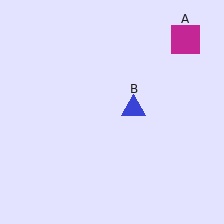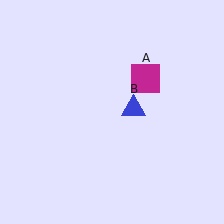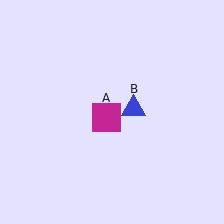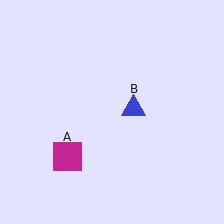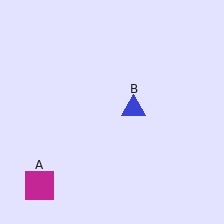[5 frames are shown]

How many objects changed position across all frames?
1 object changed position: magenta square (object A).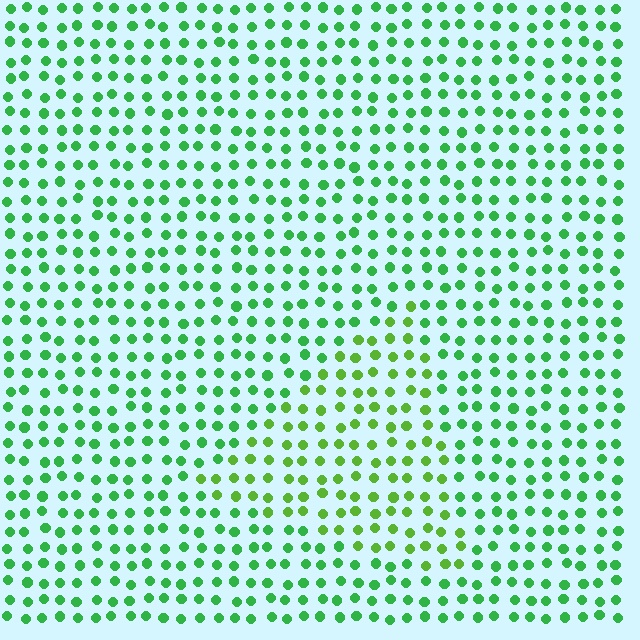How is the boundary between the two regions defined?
The boundary is defined purely by a slight shift in hue (about 28 degrees). Spacing, size, and orientation are identical on both sides.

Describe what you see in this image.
The image is filled with small green elements in a uniform arrangement. A triangle-shaped region is visible where the elements are tinted to a slightly different hue, forming a subtle color boundary.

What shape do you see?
I see a triangle.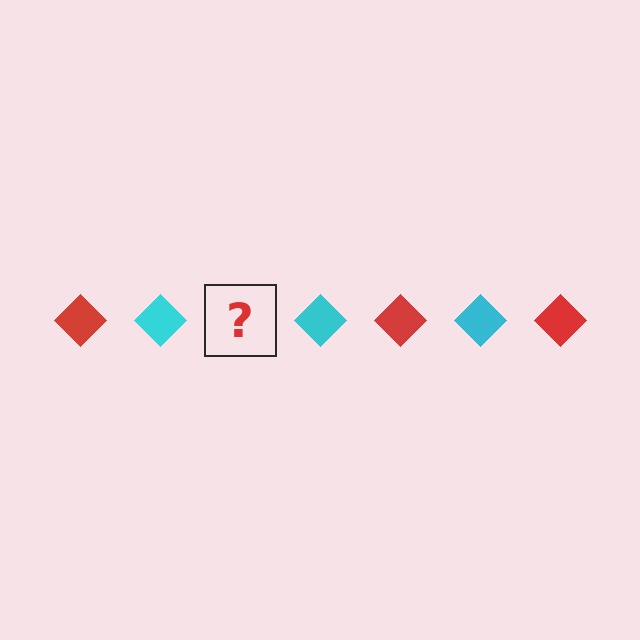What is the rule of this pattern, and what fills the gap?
The rule is that the pattern cycles through red, cyan diamonds. The gap should be filled with a red diamond.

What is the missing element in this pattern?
The missing element is a red diamond.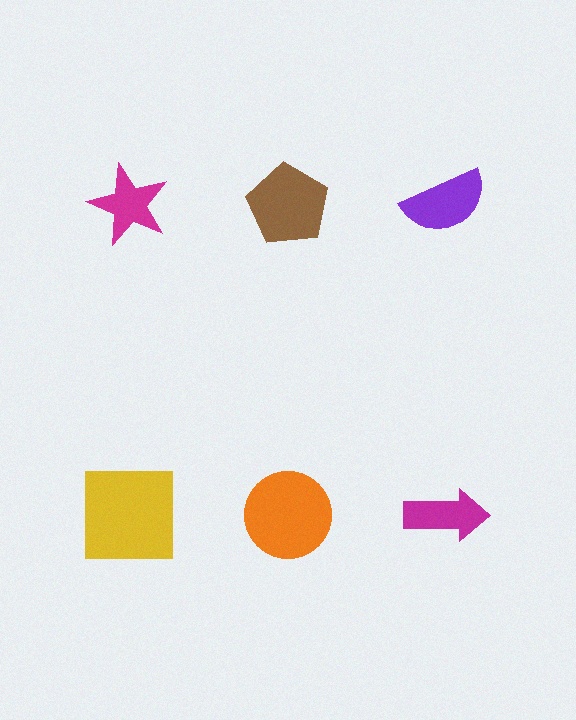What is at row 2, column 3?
A magenta arrow.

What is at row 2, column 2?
An orange circle.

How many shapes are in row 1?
3 shapes.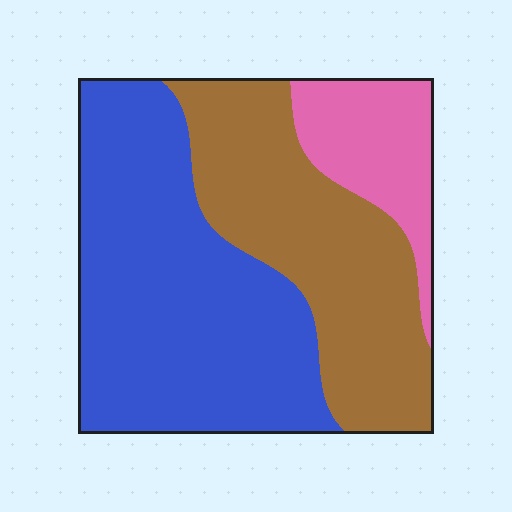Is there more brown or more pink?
Brown.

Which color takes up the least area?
Pink, at roughly 15%.